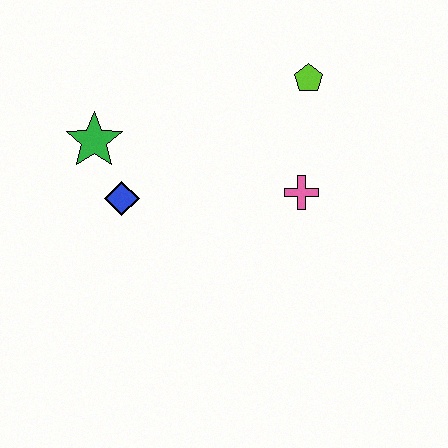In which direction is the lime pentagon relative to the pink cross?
The lime pentagon is above the pink cross.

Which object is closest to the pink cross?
The lime pentagon is closest to the pink cross.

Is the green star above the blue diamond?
Yes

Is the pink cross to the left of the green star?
No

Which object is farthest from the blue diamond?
The lime pentagon is farthest from the blue diamond.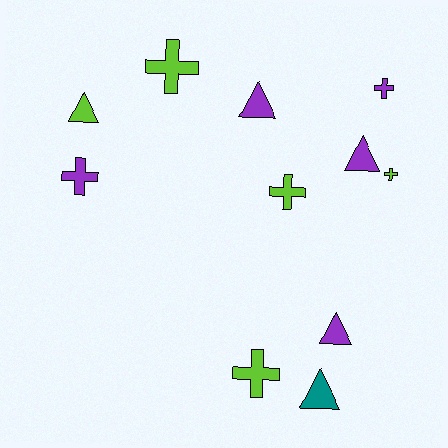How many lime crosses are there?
There are 4 lime crosses.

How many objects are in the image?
There are 11 objects.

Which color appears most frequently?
Purple, with 5 objects.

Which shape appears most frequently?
Cross, with 6 objects.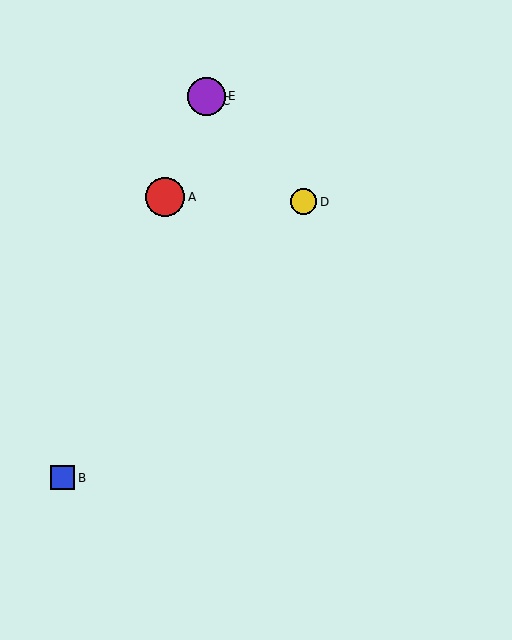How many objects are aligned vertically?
2 objects (C, E) are aligned vertically.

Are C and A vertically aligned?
No, C is at x≈207 and A is at x≈165.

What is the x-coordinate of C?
Object C is at x≈207.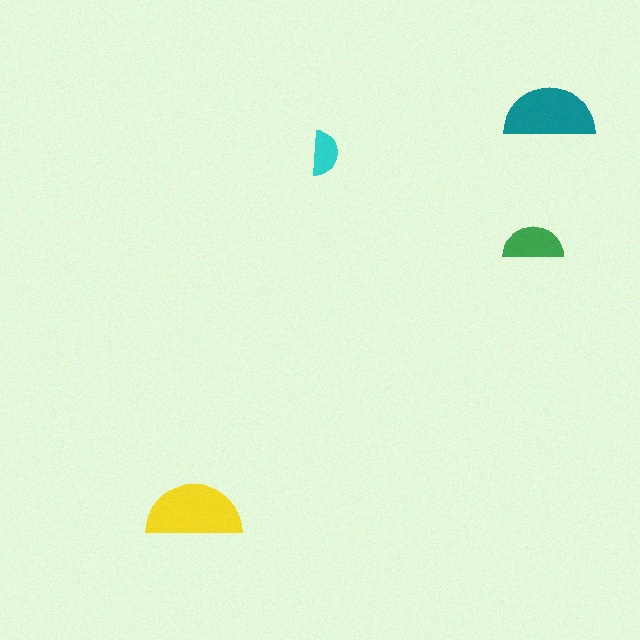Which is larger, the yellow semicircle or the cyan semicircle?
The yellow one.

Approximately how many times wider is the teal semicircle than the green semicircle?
About 1.5 times wider.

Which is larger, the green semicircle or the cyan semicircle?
The green one.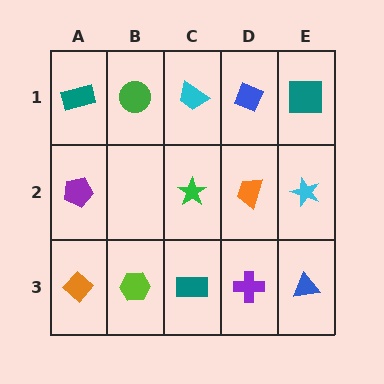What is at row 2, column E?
A cyan star.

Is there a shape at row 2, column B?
No, that cell is empty.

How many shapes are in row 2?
4 shapes.